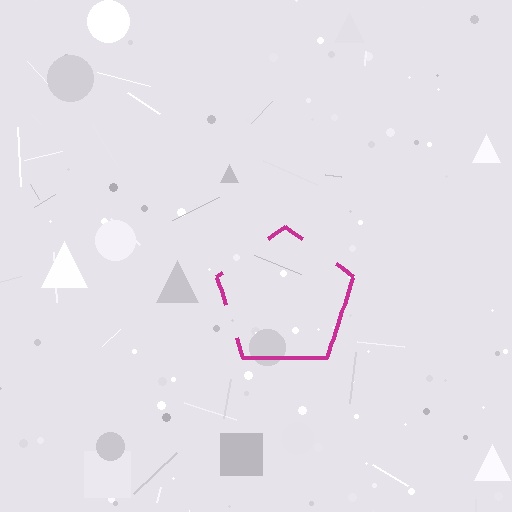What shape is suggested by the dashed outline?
The dashed outline suggests a pentagon.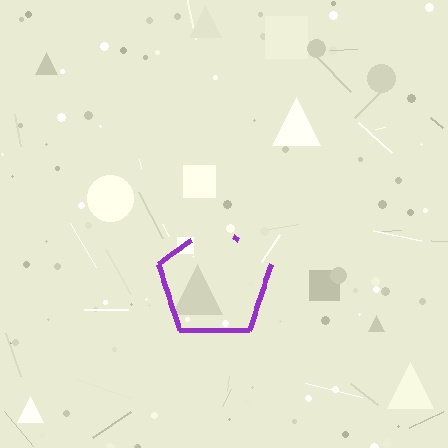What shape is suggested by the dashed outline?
The dashed outline suggests a pentagon.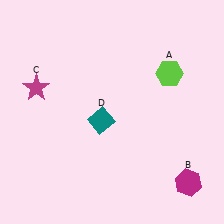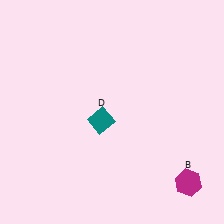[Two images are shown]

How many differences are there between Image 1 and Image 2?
There are 2 differences between the two images.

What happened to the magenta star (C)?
The magenta star (C) was removed in Image 2. It was in the top-left area of Image 1.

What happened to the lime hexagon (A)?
The lime hexagon (A) was removed in Image 2. It was in the top-right area of Image 1.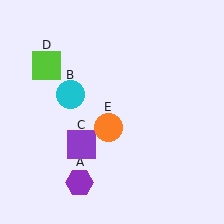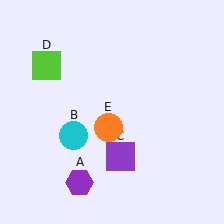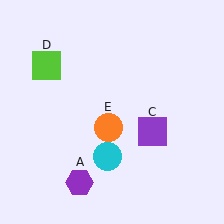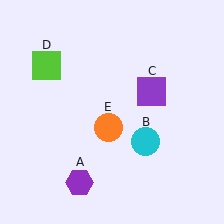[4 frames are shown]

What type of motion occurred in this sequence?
The cyan circle (object B), purple square (object C) rotated counterclockwise around the center of the scene.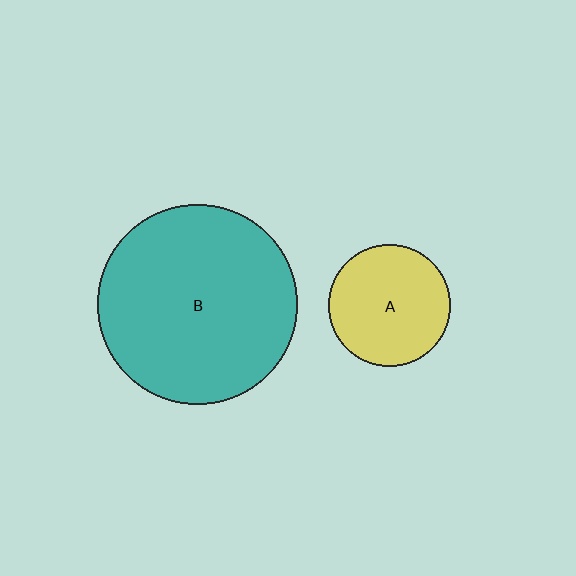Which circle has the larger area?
Circle B (teal).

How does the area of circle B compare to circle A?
Approximately 2.7 times.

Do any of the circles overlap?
No, none of the circles overlap.